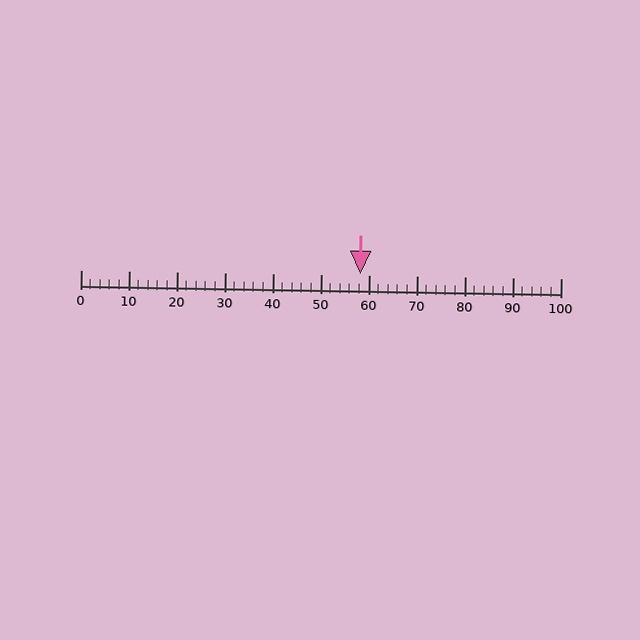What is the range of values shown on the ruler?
The ruler shows values from 0 to 100.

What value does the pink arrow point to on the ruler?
The pink arrow points to approximately 58.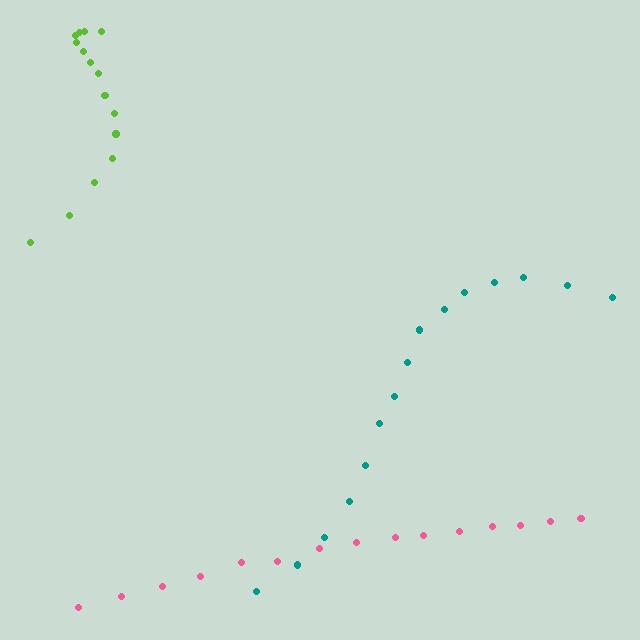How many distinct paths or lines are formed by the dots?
There are 3 distinct paths.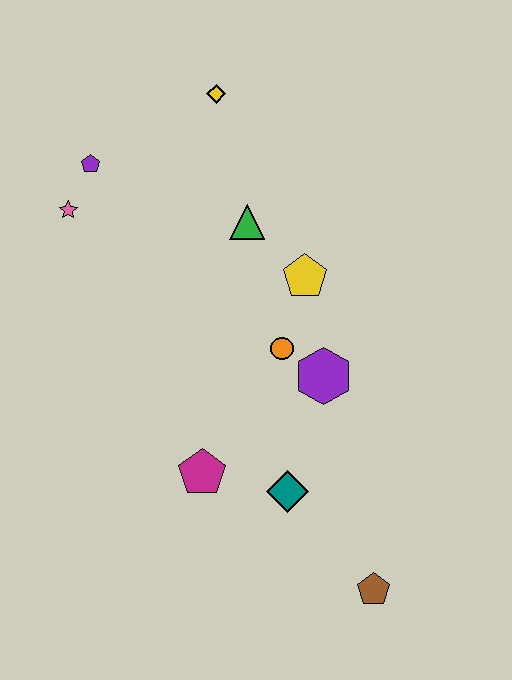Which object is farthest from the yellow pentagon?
The brown pentagon is farthest from the yellow pentagon.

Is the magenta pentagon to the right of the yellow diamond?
No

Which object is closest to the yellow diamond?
The green triangle is closest to the yellow diamond.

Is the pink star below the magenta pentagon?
No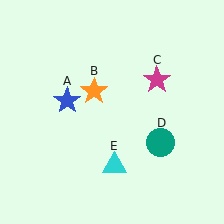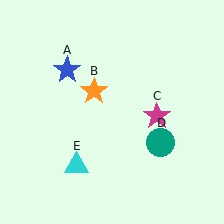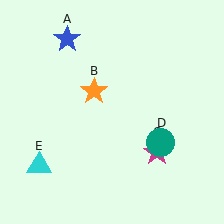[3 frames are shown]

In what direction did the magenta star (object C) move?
The magenta star (object C) moved down.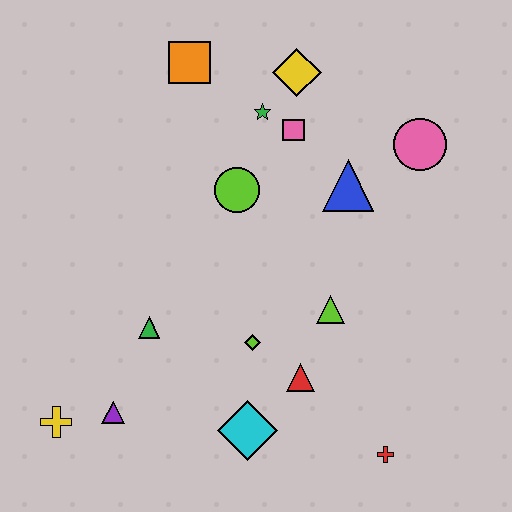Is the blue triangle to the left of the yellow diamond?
No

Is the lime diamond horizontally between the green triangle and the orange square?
No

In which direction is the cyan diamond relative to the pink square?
The cyan diamond is below the pink square.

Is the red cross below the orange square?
Yes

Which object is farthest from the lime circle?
The red cross is farthest from the lime circle.